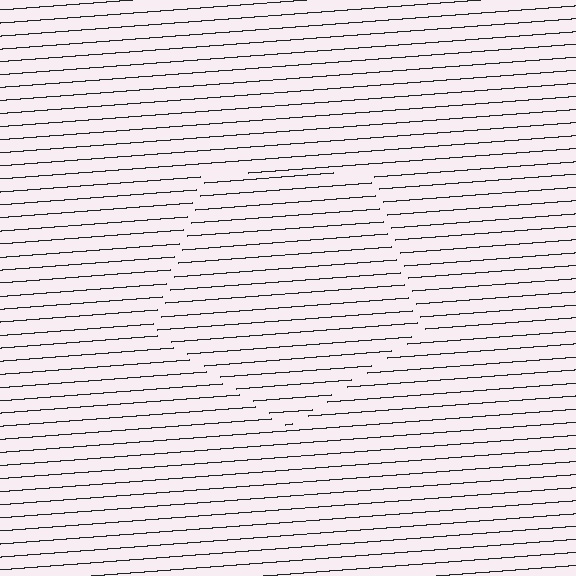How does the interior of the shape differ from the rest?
The interior of the shape contains the same grating, shifted by half a period — the contour is defined by the phase discontinuity where line-ends from the inner and outer gratings abut.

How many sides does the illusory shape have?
5 sides — the line-ends trace a pentagon.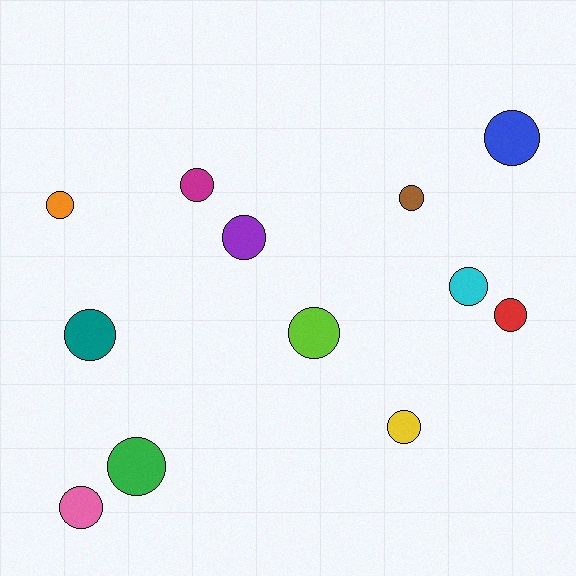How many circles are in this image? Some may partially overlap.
There are 12 circles.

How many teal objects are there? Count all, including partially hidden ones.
There is 1 teal object.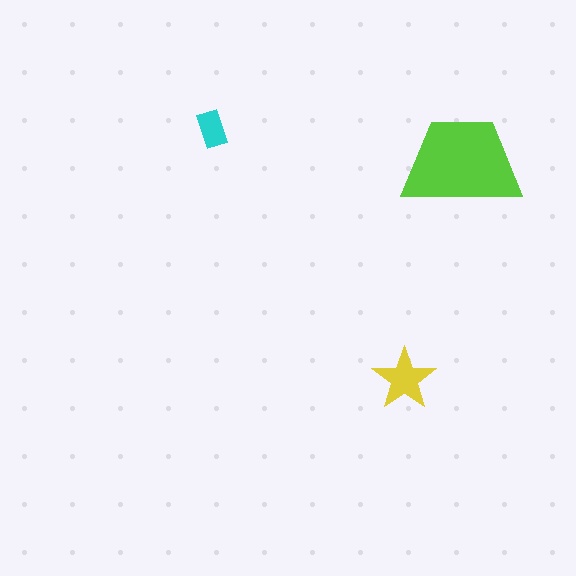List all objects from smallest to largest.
The cyan rectangle, the yellow star, the lime trapezoid.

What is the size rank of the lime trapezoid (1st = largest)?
1st.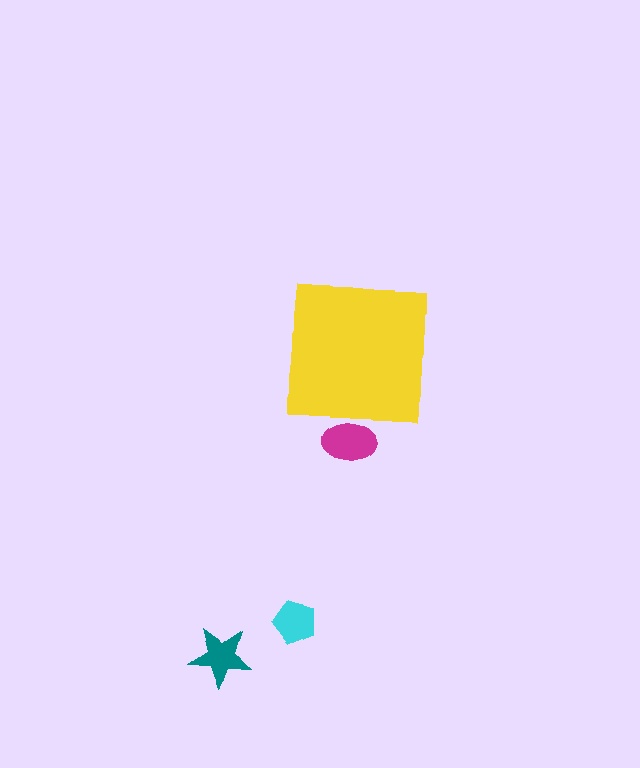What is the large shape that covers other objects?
A yellow square.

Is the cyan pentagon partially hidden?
No, the cyan pentagon is fully visible.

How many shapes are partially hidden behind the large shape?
1 shape is partially hidden.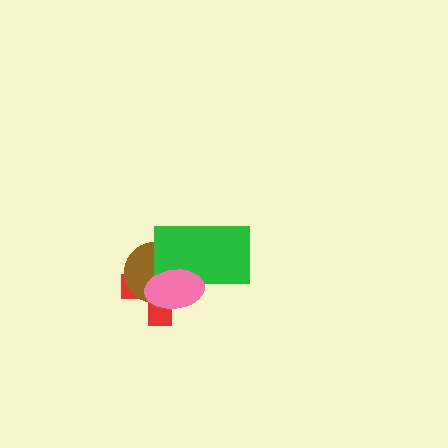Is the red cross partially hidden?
Yes, it is partially covered by another shape.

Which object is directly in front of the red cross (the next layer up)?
The brown circle is directly in front of the red cross.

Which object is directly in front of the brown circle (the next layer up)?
The green rectangle is directly in front of the brown circle.